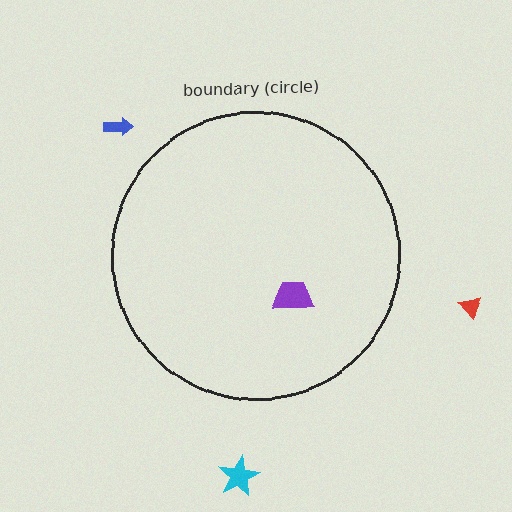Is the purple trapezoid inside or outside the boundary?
Inside.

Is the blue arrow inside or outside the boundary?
Outside.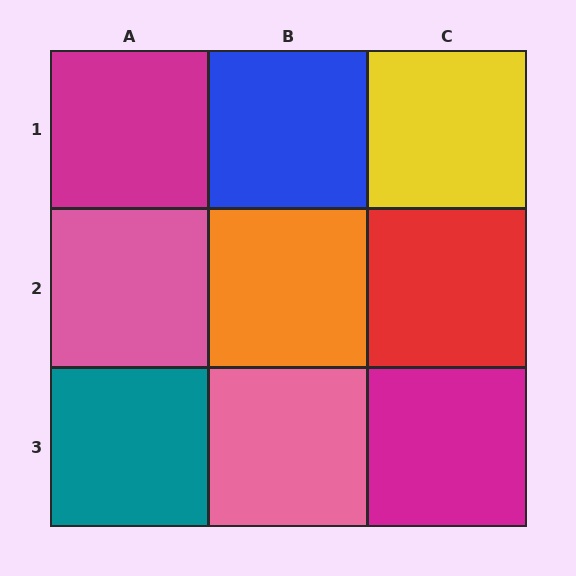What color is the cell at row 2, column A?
Pink.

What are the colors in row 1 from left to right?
Magenta, blue, yellow.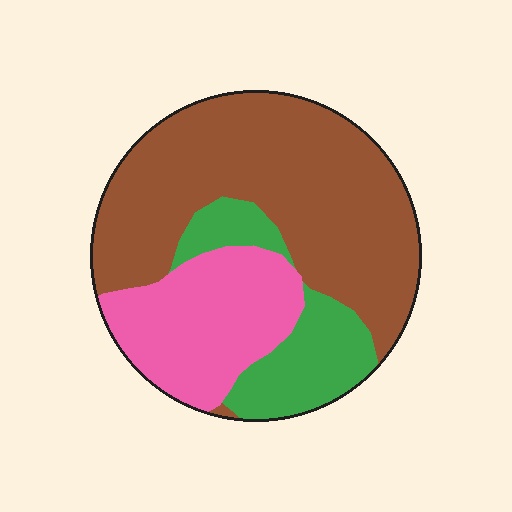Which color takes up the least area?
Green, at roughly 20%.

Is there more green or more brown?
Brown.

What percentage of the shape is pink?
Pink covers 25% of the shape.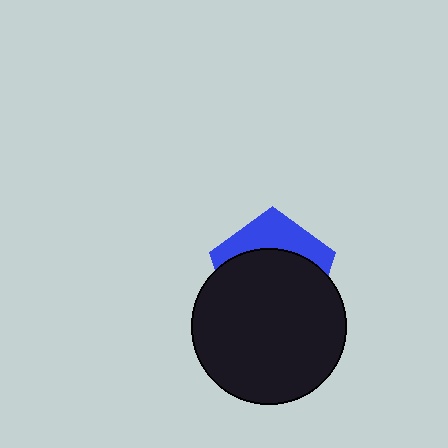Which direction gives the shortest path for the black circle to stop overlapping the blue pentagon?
Moving down gives the shortest separation.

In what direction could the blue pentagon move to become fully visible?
The blue pentagon could move up. That would shift it out from behind the black circle entirely.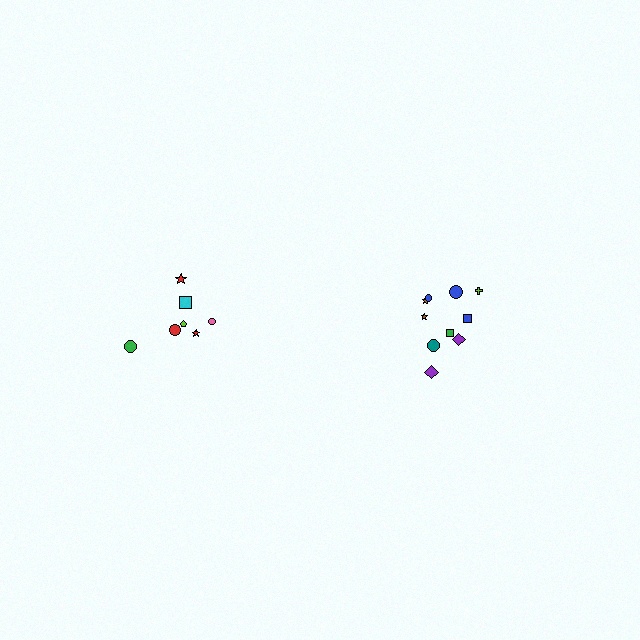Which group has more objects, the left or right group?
The right group.